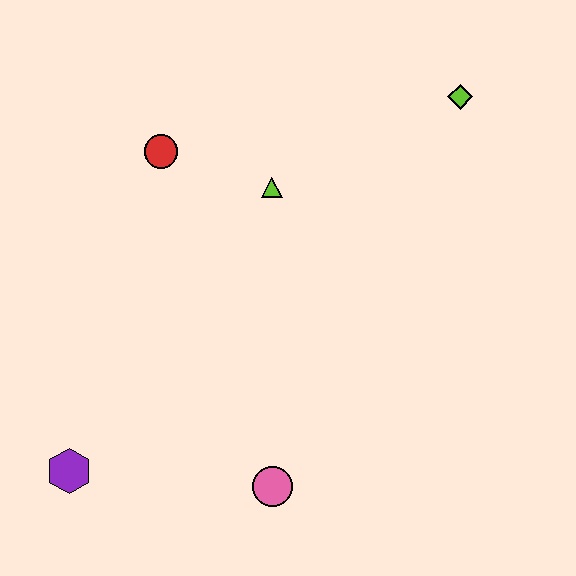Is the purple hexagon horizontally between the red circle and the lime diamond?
No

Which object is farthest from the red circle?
The pink circle is farthest from the red circle.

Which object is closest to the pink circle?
The purple hexagon is closest to the pink circle.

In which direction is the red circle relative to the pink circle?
The red circle is above the pink circle.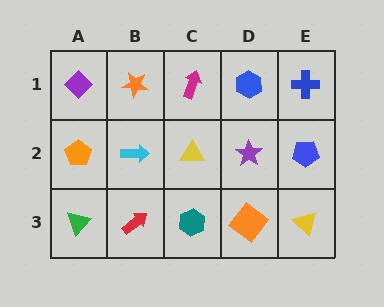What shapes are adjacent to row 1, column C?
A yellow triangle (row 2, column C), an orange star (row 1, column B), a blue hexagon (row 1, column D).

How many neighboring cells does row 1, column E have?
2.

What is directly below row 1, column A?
An orange pentagon.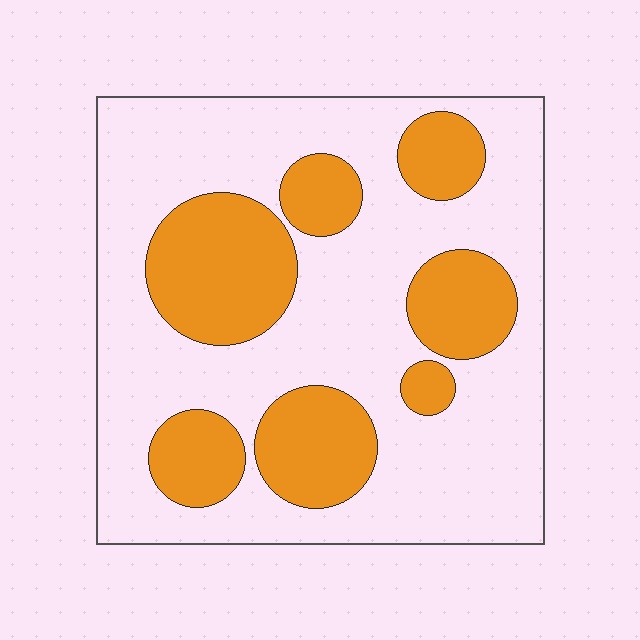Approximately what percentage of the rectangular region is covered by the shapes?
Approximately 30%.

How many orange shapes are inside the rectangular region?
7.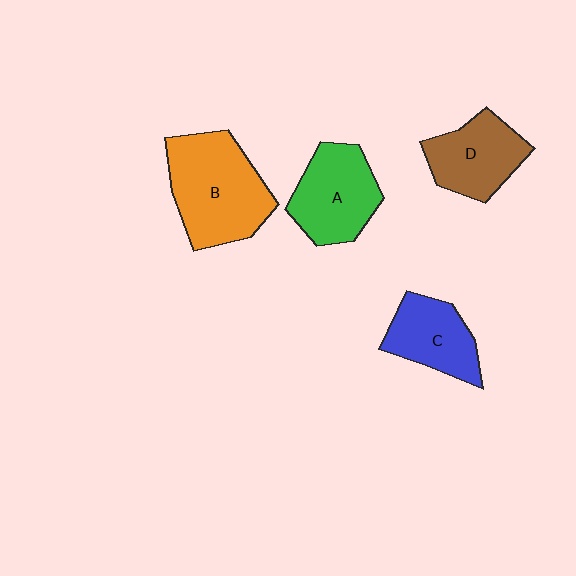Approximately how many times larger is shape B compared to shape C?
Approximately 1.6 times.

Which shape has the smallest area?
Shape C (blue).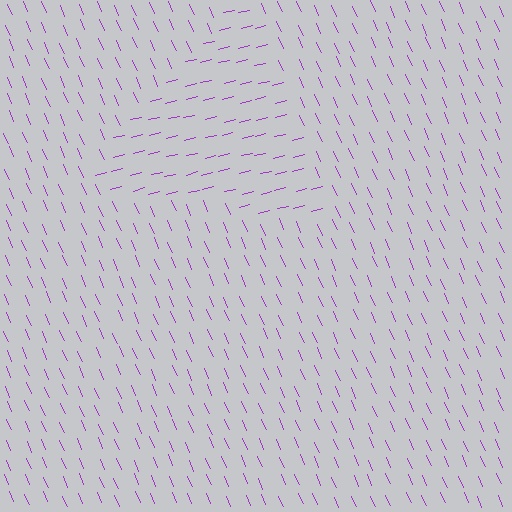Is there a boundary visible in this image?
Yes, there is a texture boundary formed by a change in line orientation.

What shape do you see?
I see a triangle.